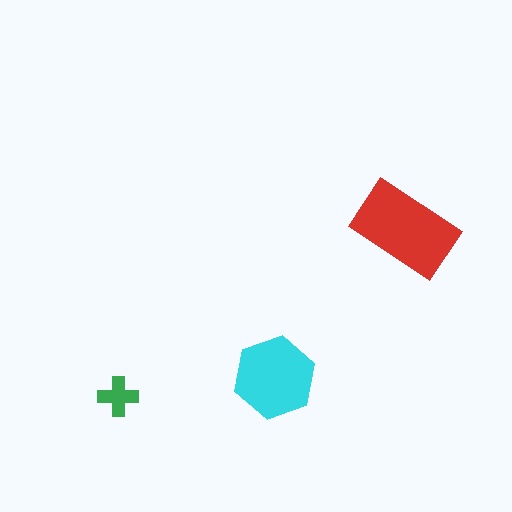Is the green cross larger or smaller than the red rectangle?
Smaller.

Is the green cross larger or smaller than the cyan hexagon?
Smaller.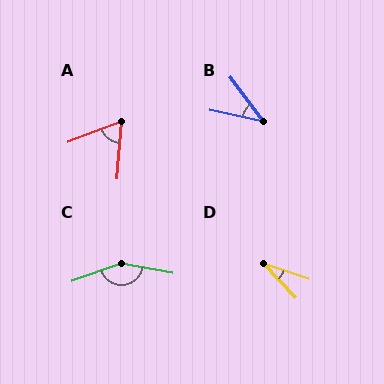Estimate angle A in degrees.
Approximately 65 degrees.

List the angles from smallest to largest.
D (27°), B (42°), A (65°), C (151°).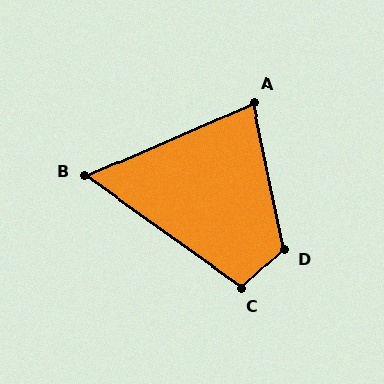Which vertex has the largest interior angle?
D, at approximately 121 degrees.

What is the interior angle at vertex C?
Approximately 101 degrees (obtuse).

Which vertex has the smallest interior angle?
B, at approximately 59 degrees.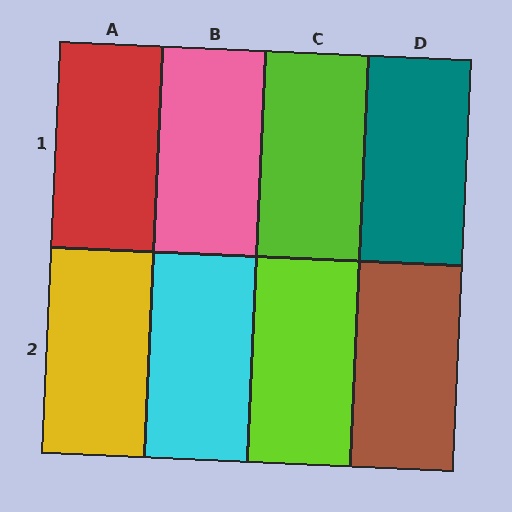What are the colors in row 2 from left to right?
Yellow, cyan, lime, brown.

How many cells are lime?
2 cells are lime.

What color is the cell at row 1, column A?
Red.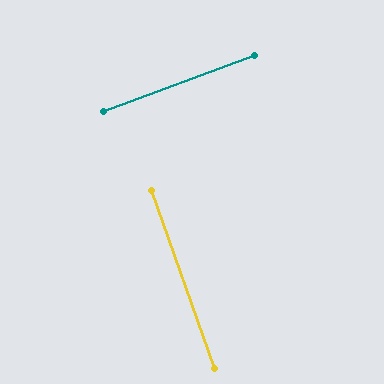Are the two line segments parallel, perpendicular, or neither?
Perpendicular — they meet at approximately 89°.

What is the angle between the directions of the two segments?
Approximately 89 degrees.